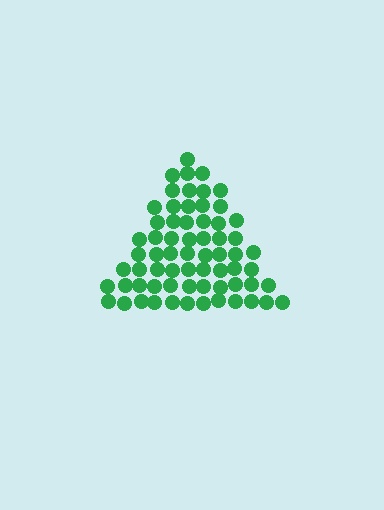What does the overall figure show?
The overall figure shows a triangle.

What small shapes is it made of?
It is made of small circles.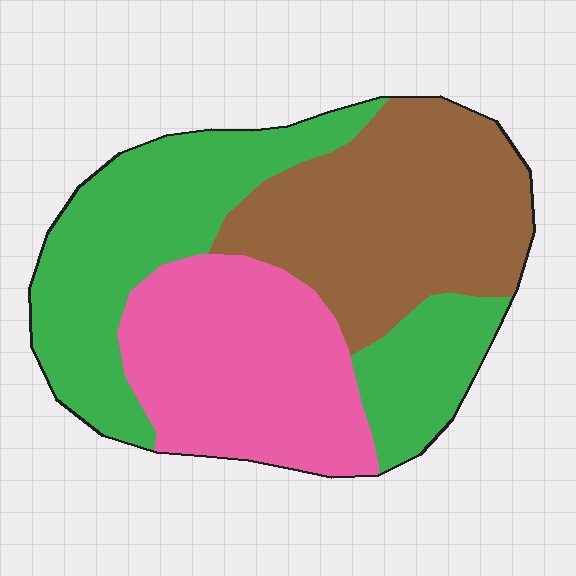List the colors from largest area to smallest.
From largest to smallest: green, brown, pink.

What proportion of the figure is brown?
Brown takes up about one third (1/3) of the figure.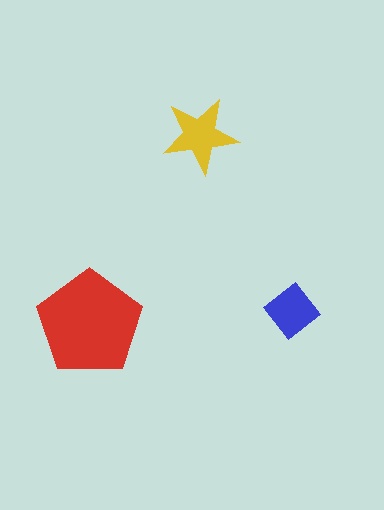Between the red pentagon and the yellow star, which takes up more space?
The red pentagon.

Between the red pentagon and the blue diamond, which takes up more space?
The red pentagon.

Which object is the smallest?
The blue diamond.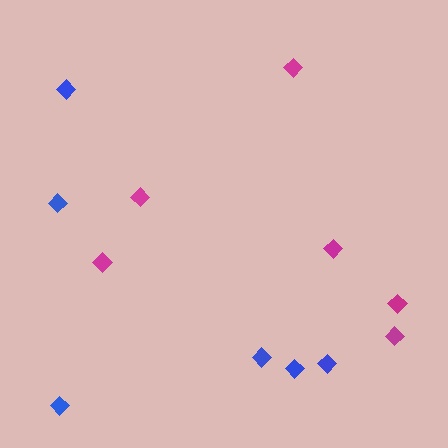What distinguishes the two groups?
There are 2 groups: one group of magenta diamonds (6) and one group of blue diamonds (6).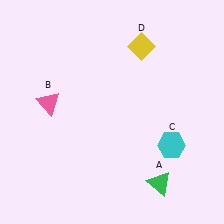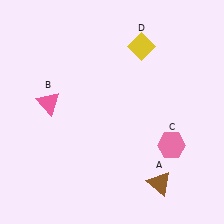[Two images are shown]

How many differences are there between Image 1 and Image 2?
There are 2 differences between the two images.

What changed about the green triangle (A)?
In Image 1, A is green. In Image 2, it changed to brown.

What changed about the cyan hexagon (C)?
In Image 1, C is cyan. In Image 2, it changed to pink.